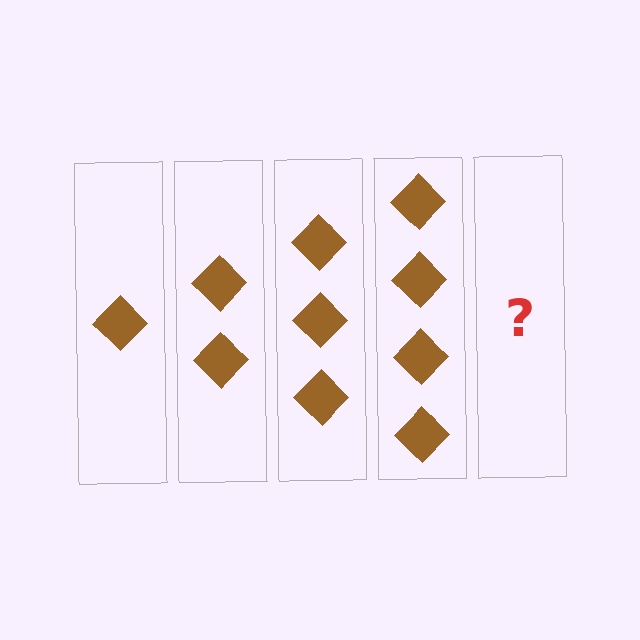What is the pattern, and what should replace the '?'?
The pattern is that each step adds one more diamond. The '?' should be 5 diamonds.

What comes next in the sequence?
The next element should be 5 diamonds.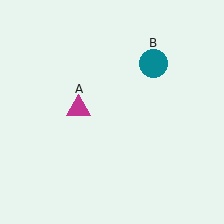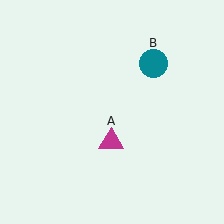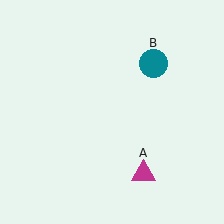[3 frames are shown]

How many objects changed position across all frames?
1 object changed position: magenta triangle (object A).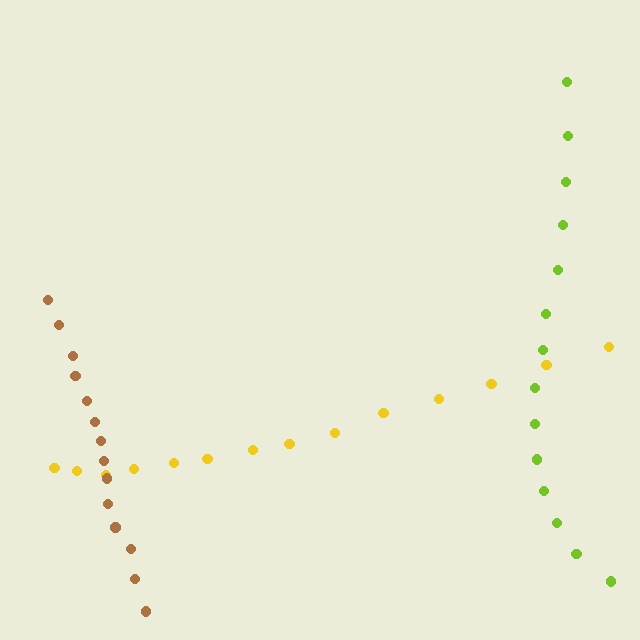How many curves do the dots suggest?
There are 3 distinct paths.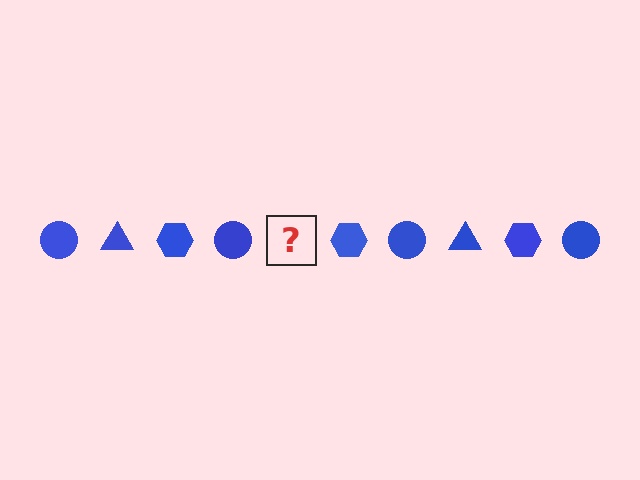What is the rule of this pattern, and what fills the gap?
The rule is that the pattern cycles through circle, triangle, hexagon shapes in blue. The gap should be filled with a blue triangle.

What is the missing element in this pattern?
The missing element is a blue triangle.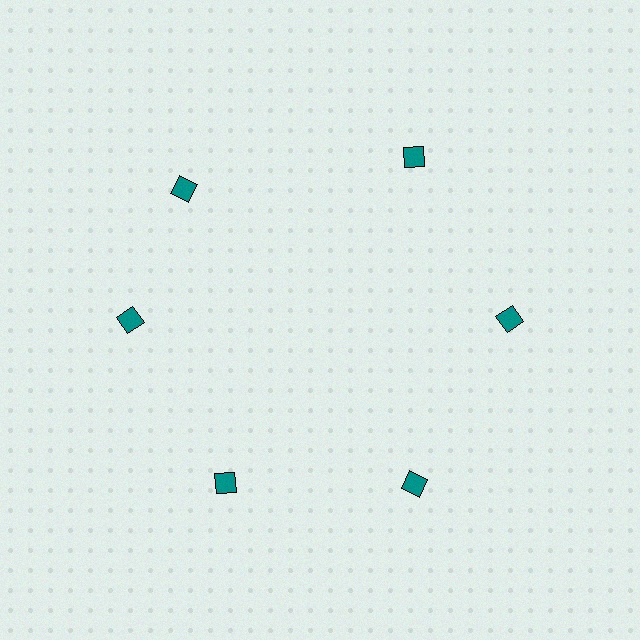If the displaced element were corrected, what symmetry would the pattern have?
It would have 6-fold rotational symmetry — the pattern would map onto itself every 60 degrees.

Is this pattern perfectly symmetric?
No. The 6 teal squares are arranged in a ring, but one element near the 11 o'clock position is rotated out of alignment along the ring, breaking the 6-fold rotational symmetry.